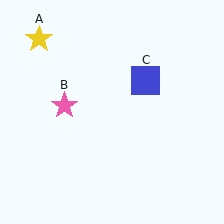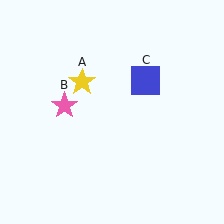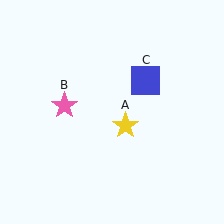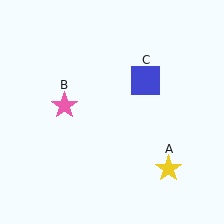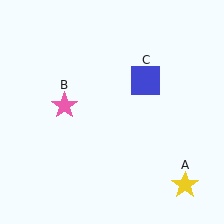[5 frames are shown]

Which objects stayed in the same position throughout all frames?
Pink star (object B) and blue square (object C) remained stationary.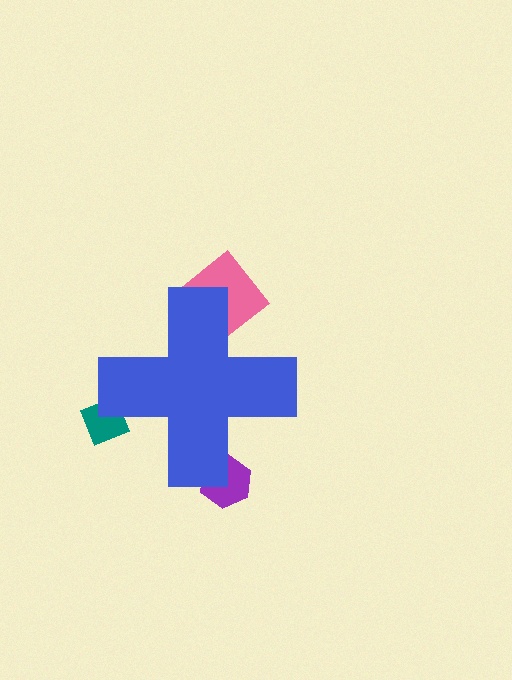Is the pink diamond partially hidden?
Yes, the pink diamond is partially hidden behind the blue cross.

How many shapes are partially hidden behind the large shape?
3 shapes are partially hidden.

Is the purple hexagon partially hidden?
Yes, the purple hexagon is partially hidden behind the blue cross.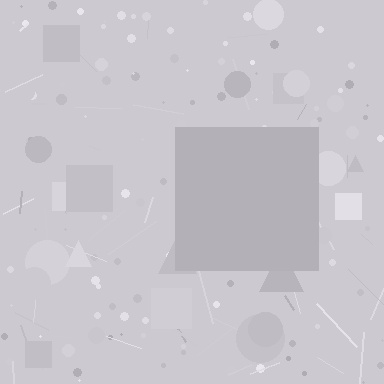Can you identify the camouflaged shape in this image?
The camouflaged shape is a square.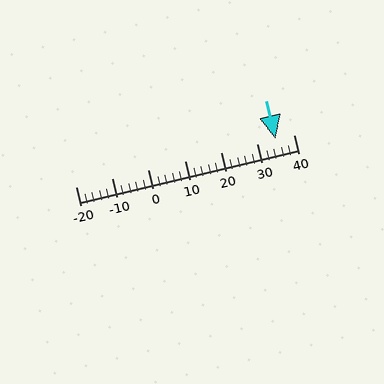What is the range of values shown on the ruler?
The ruler shows values from -20 to 40.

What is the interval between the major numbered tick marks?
The major tick marks are spaced 10 units apart.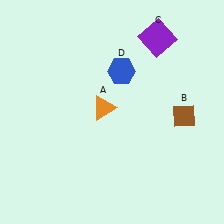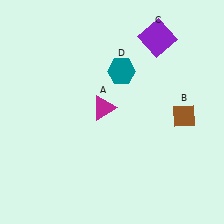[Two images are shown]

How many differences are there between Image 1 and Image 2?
There are 2 differences between the two images.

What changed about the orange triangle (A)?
In Image 1, A is orange. In Image 2, it changed to magenta.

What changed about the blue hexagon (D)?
In Image 1, D is blue. In Image 2, it changed to teal.